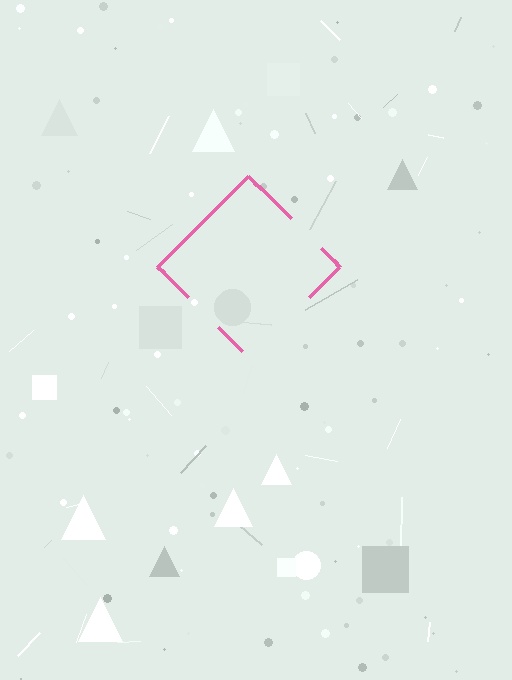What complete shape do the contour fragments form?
The contour fragments form a diamond.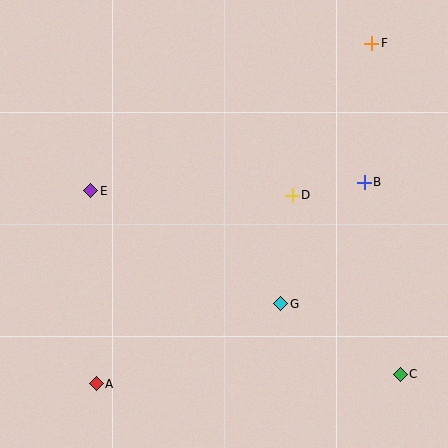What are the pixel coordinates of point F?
Point F is at (372, 43).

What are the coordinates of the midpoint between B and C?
The midpoint between B and C is at (382, 278).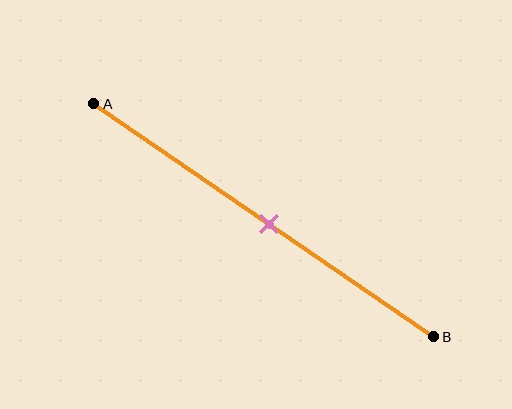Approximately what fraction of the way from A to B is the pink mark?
The pink mark is approximately 50% of the way from A to B.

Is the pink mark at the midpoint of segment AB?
Yes, the mark is approximately at the midpoint.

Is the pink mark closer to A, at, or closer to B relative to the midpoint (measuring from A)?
The pink mark is approximately at the midpoint of segment AB.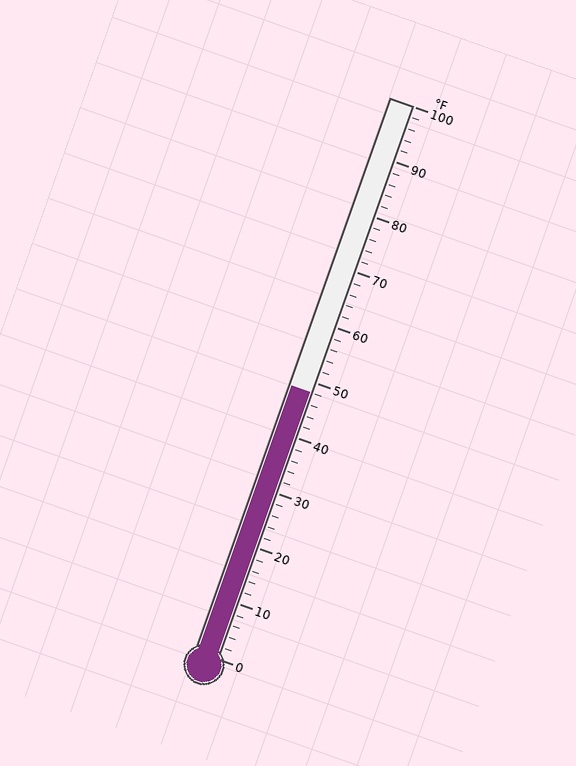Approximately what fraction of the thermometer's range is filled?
The thermometer is filled to approximately 50% of its range.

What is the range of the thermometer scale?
The thermometer scale ranges from 0°F to 100°F.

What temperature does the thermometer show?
The thermometer shows approximately 48°F.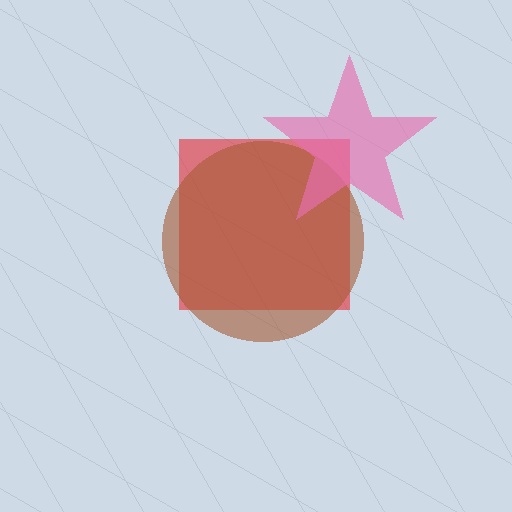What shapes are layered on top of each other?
The layered shapes are: a red square, a brown circle, a pink star.